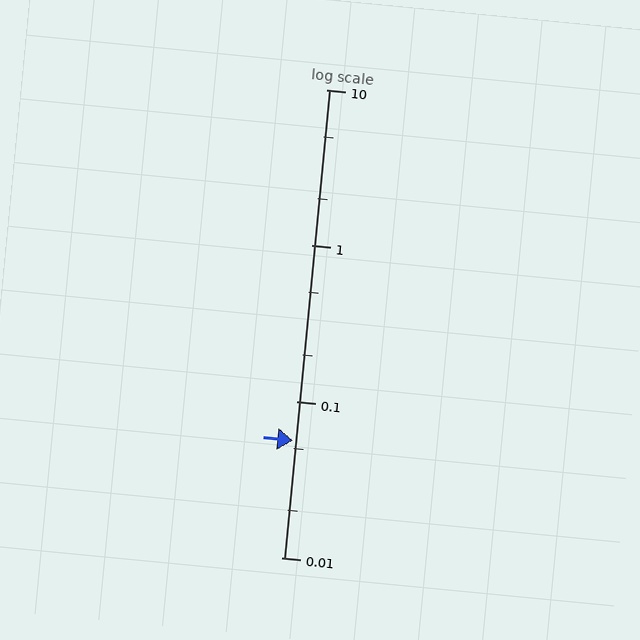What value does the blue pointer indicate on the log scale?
The pointer indicates approximately 0.056.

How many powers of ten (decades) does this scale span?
The scale spans 3 decades, from 0.01 to 10.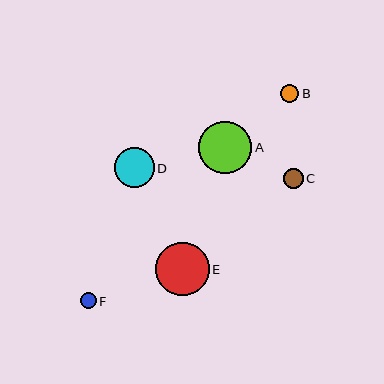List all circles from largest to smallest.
From largest to smallest: E, A, D, C, B, F.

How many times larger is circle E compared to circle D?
Circle E is approximately 1.4 times the size of circle D.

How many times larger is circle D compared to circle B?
Circle D is approximately 2.2 times the size of circle B.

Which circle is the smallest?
Circle F is the smallest with a size of approximately 16 pixels.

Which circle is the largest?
Circle E is the largest with a size of approximately 54 pixels.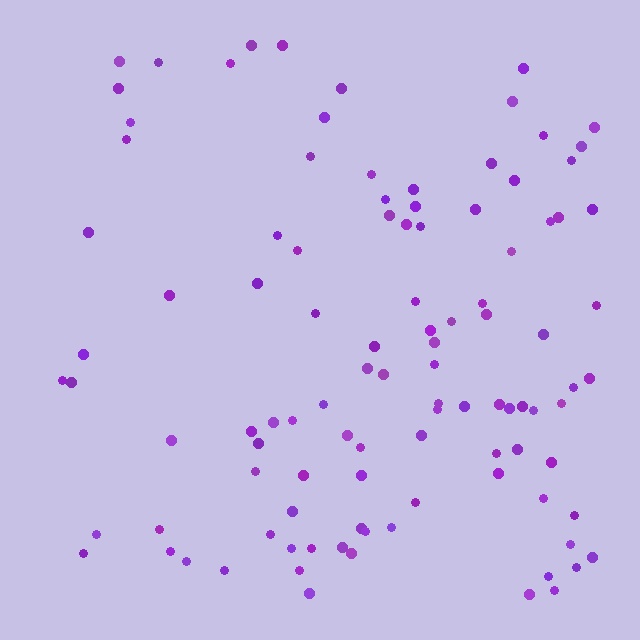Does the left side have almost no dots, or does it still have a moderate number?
Still a moderate number, just noticeably fewer than the right.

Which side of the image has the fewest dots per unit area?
The left.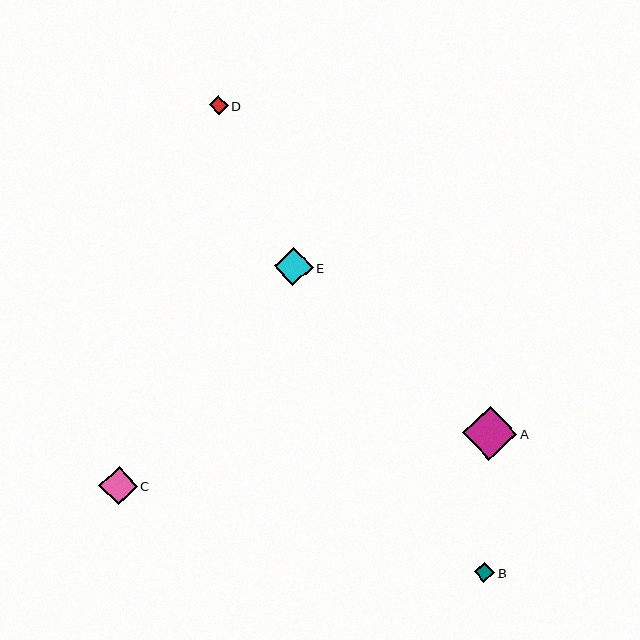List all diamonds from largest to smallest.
From largest to smallest: A, E, C, B, D.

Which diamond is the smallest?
Diamond D is the smallest with a size of approximately 19 pixels.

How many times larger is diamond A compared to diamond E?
Diamond A is approximately 1.4 times the size of diamond E.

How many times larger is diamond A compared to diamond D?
Diamond A is approximately 2.9 times the size of diamond D.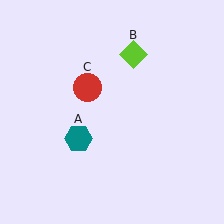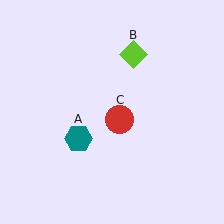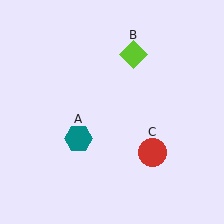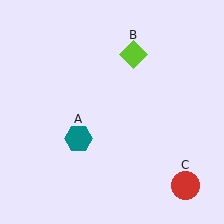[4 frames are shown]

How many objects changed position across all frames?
1 object changed position: red circle (object C).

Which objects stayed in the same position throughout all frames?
Teal hexagon (object A) and lime diamond (object B) remained stationary.